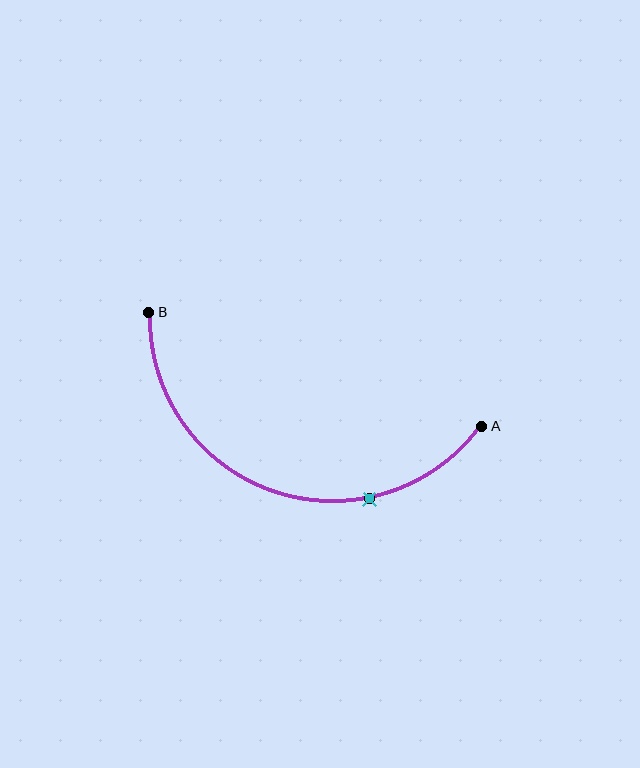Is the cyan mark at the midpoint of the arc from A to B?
No. The cyan mark lies on the arc but is closer to endpoint A. The arc midpoint would be at the point on the curve equidistant along the arc from both A and B.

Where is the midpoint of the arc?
The arc midpoint is the point on the curve farthest from the straight line joining A and B. It sits below that line.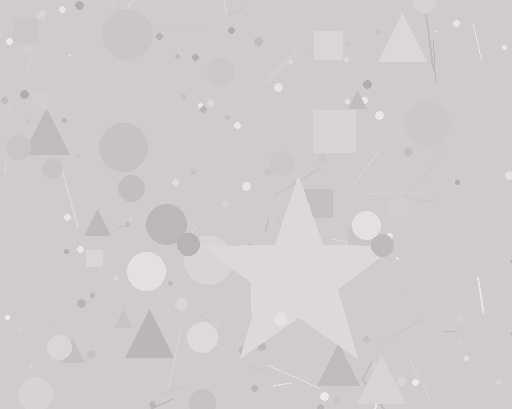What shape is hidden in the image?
A star is hidden in the image.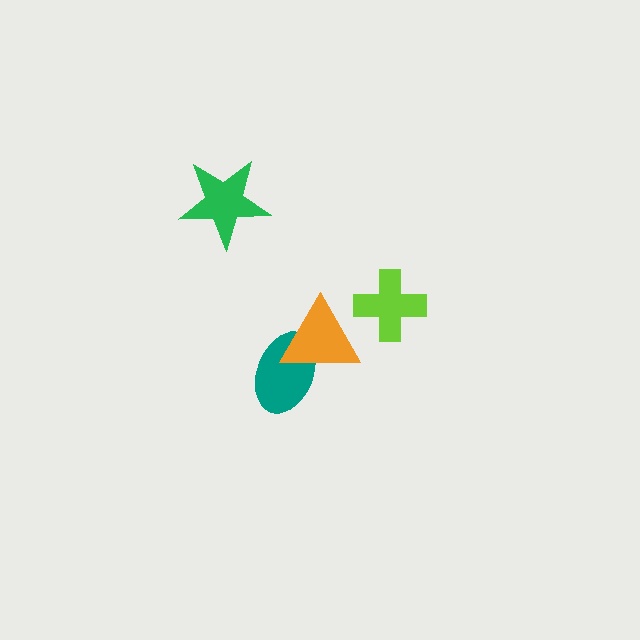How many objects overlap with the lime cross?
0 objects overlap with the lime cross.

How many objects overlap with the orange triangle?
1 object overlaps with the orange triangle.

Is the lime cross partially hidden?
No, no other shape covers it.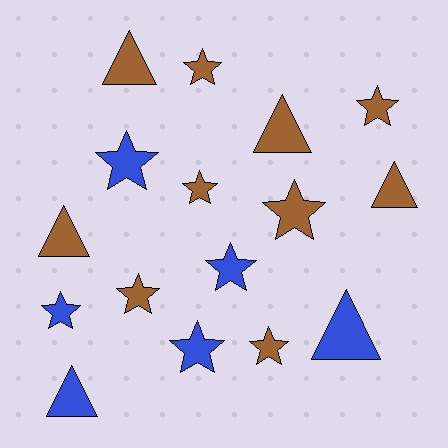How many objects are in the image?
There are 16 objects.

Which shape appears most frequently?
Star, with 10 objects.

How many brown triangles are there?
There are 4 brown triangles.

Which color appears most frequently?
Brown, with 10 objects.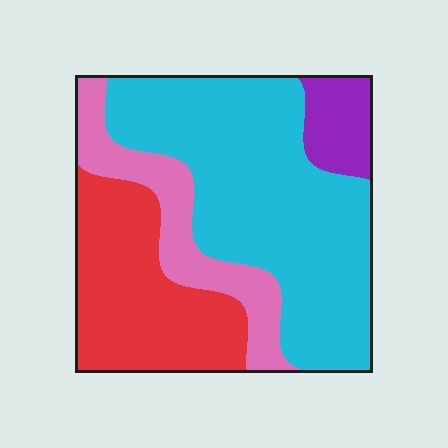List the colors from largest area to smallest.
From largest to smallest: cyan, red, pink, purple.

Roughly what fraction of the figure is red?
Red takes up about one quarter (1/4) of the figure.